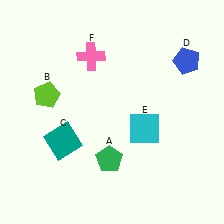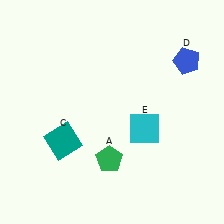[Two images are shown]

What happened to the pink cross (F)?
The pink cross (F) was removed in Image 2. It was in the top-left area of Image 1.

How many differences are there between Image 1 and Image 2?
There are 2 differences between the two images.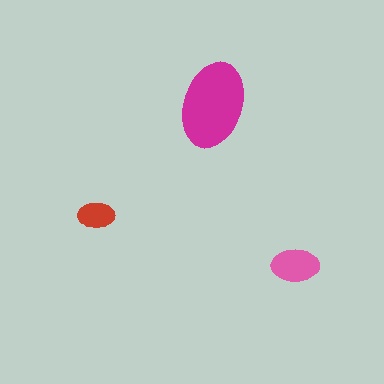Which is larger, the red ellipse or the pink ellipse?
The pink one.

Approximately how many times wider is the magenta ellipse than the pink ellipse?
About 2 times wider.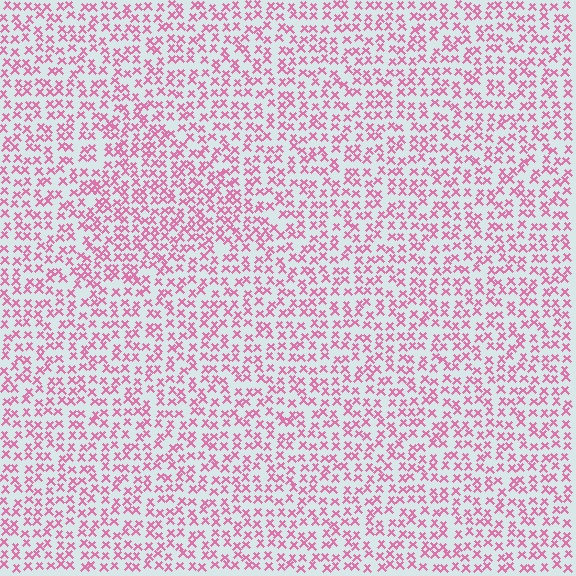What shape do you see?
I see a triangle.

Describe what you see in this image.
The image contains small pink elements arranged at two different densities. A triangle-shaped region is visible where the elements are more densely packed than the surrounding area.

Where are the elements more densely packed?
The elements are more densely packed inside the triangle boundary.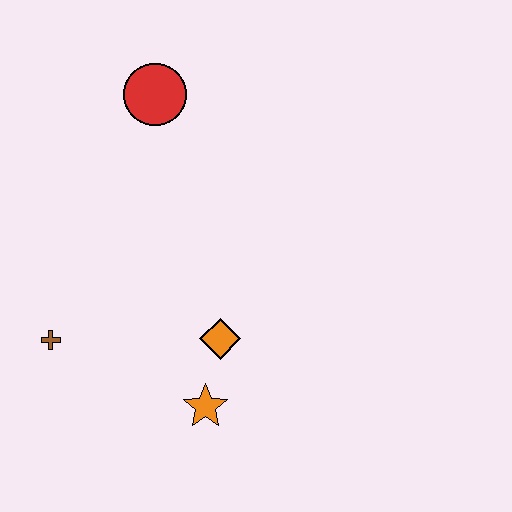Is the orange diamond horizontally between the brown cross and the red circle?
No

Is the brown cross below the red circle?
Yes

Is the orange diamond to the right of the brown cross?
Yes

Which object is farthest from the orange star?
The red circle is farthest from the orange star.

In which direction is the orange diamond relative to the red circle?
The orange diamond is below the red circle.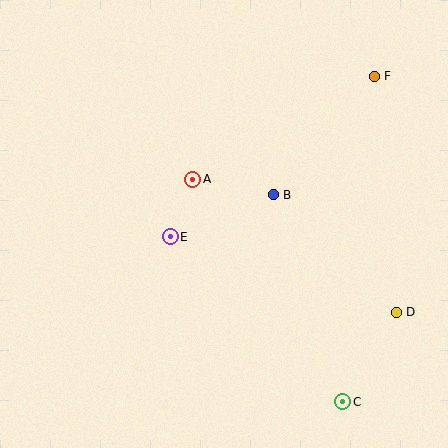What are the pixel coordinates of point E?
Point E is at (170, 237).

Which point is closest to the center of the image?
Point A at (193, 179) is closest to the center.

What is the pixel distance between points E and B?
The distance between E and B is 111 pixels.